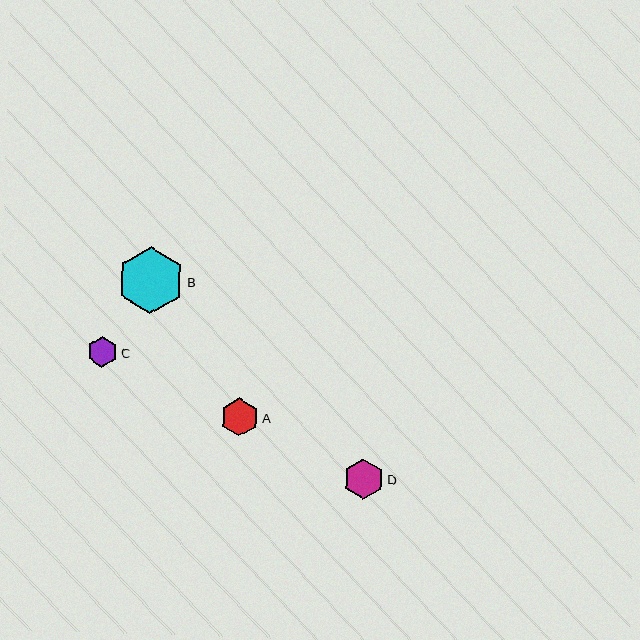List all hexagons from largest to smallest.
From largest to smallest: B, D, A, C.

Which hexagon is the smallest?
Hexagon C is the smallest with a size of approximately 30 pixels.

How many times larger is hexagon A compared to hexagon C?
Hexagon A is approximately 1.3 times the size of hexagon C.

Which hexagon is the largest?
Hexagon B is the largest with a size of approximately 67 pixels.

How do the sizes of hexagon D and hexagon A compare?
Hexagon D and hexagon A are approximately the same size.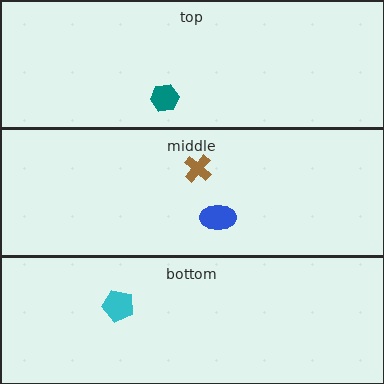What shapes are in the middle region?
The brown cross, the blue ellipse.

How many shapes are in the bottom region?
1.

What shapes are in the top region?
The teal hexagon.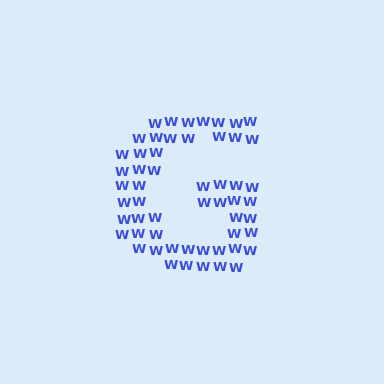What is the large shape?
The large shape is the letter G.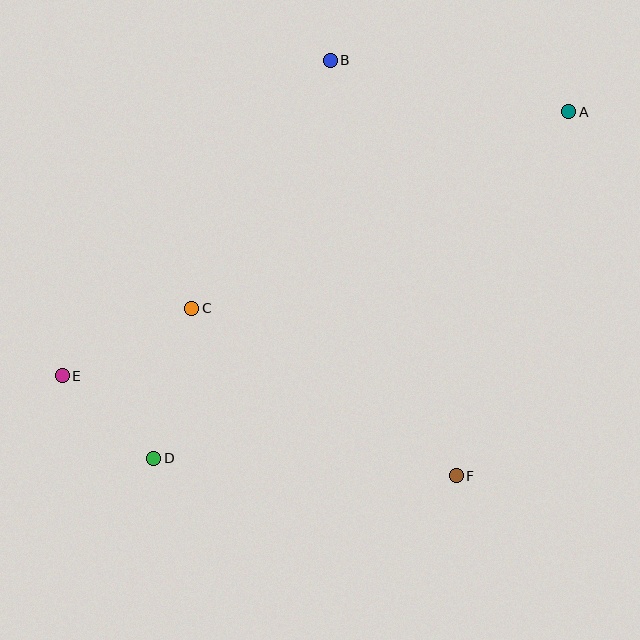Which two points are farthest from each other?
Points A and E are farthest from each other.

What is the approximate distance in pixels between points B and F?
The distance between B and F is approximately 434 pixels.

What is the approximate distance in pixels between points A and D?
The distance between A and D is approximately 540 pixels.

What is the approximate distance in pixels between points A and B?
The distance between A and B is approximately 244 pixels.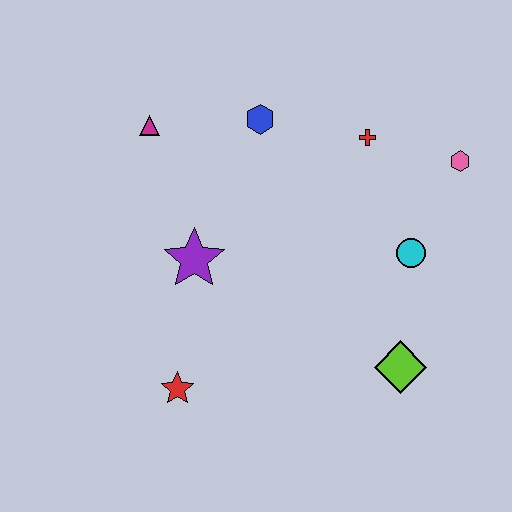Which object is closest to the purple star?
The red star is closest to the purple star.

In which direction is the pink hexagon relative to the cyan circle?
The pink hexagon is above the cyan circle.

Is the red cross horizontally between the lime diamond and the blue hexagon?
Yes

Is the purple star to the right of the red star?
Yes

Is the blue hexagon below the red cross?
No